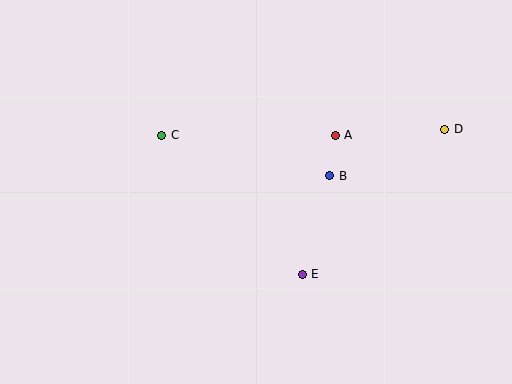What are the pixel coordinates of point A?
Point A is at (335, 135).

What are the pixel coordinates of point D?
Point D is at (445, 129).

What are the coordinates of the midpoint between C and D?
The midpoint between C and D is at (303, 132).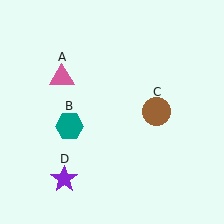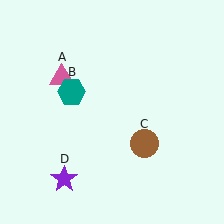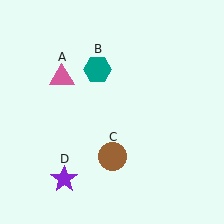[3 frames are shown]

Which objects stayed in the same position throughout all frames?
Pink triangle (object A) and purple star (object D) remained stationary.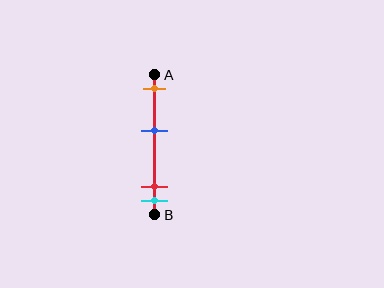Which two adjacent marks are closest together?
The red and cyan marks are the closest adjacent pair.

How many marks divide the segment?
There are 4 marks dividing the segment.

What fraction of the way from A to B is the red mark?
The red mark is approximately 80% (0.8) of the way from A to B.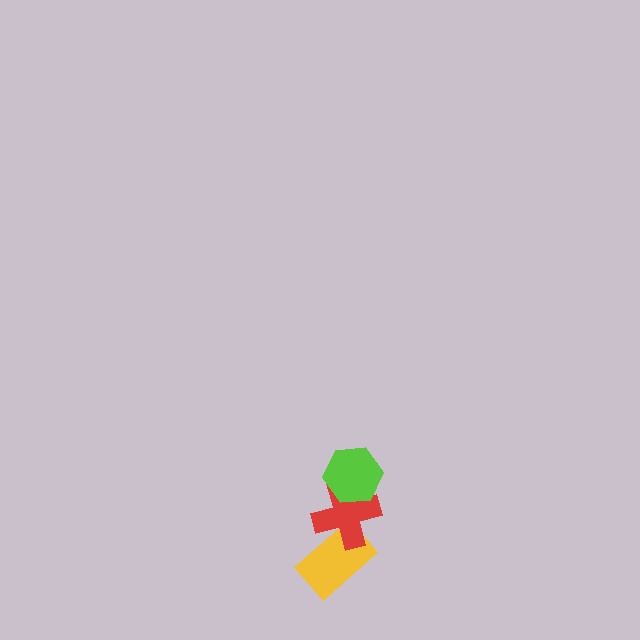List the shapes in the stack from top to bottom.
From top to bottom: the lime hexagon, the red cross, the yellow rectangle.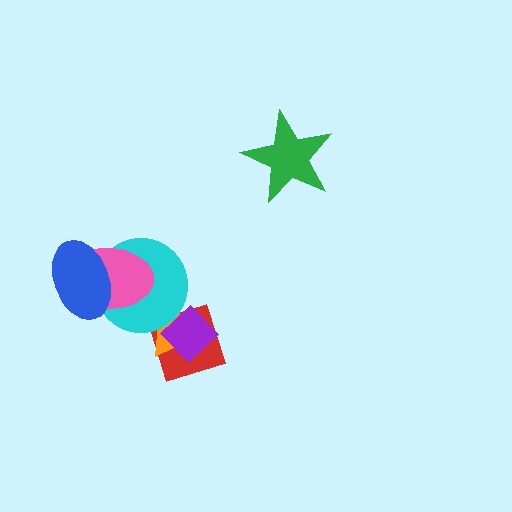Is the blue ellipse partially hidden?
No, no other shape covers it.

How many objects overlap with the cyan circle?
3 objects overlap with the cyan circle.